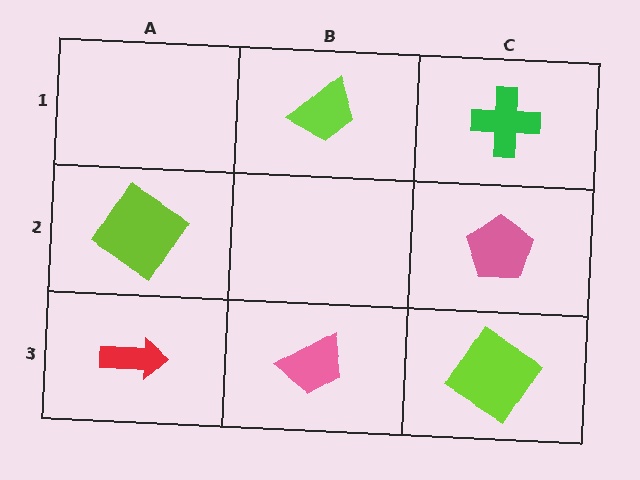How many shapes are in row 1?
2 shapes.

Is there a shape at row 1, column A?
No, that cell is empty.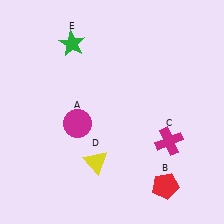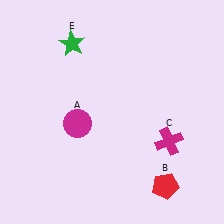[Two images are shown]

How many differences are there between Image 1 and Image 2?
There is 1 difference between the two images.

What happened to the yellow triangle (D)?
The yellow triangle (D) was removed in Image 2. It was in the bottom-left area of Image 1.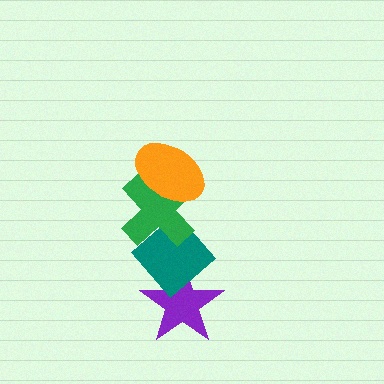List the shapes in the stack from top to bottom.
From top to bottom: the orange ellipse, the green cross, the teal diamond, the purple star.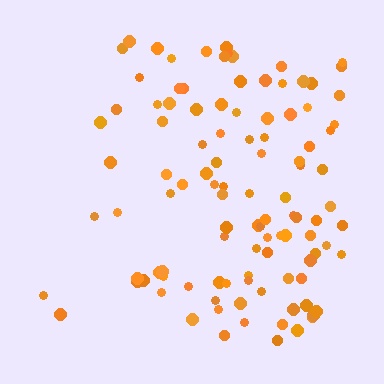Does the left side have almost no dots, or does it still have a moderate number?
Still a moderate number, just noticeably fewer than the right.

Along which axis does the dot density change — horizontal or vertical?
Horizontal.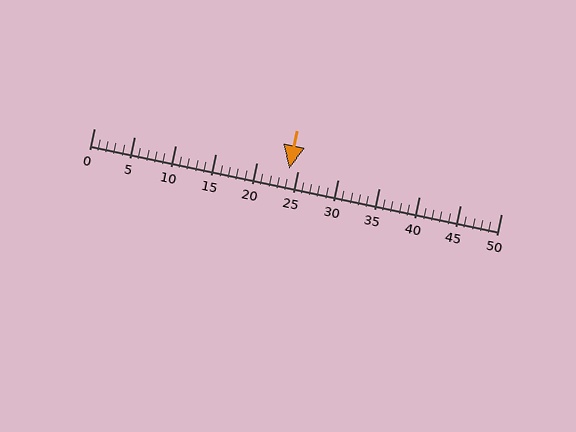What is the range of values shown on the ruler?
The ruler shows values from 0 to 50.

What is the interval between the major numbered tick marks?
The major tick marks are spaced 5 units apart.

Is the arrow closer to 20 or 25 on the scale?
The arrow is closer to 25.